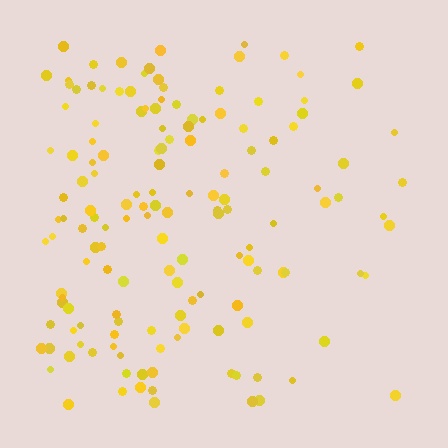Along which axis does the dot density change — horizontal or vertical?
Horizontal.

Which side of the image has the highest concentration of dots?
The left.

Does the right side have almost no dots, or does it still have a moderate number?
Still a moderate number, just noticeably fewer than the left.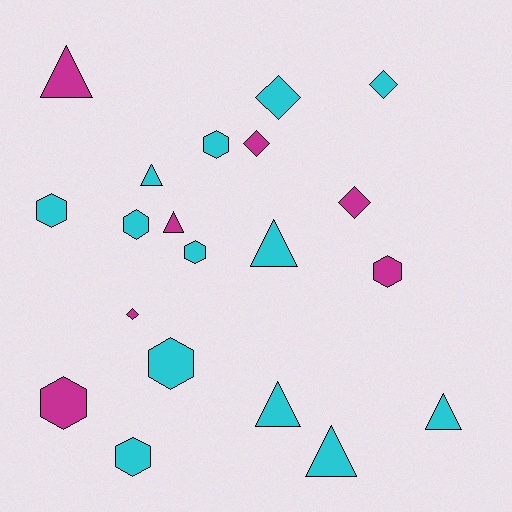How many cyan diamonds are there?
There are 2 cyan diamonds.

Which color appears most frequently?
Cyan, with 13 objects.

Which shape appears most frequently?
Hexagon, with 8 objects.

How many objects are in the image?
There are 20 objects.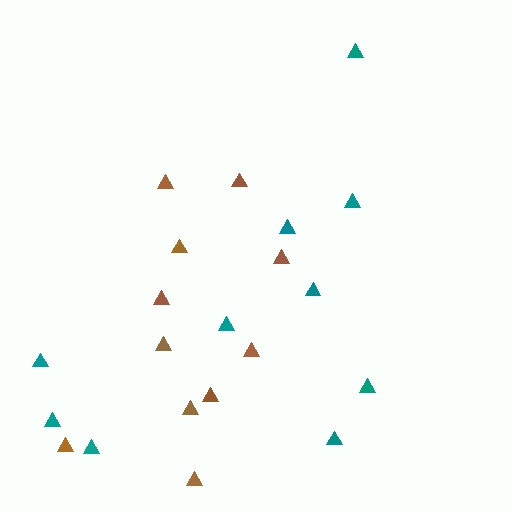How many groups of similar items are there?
There are 2 groups: one group of teal triangles (10) and one group of brown triangles (11).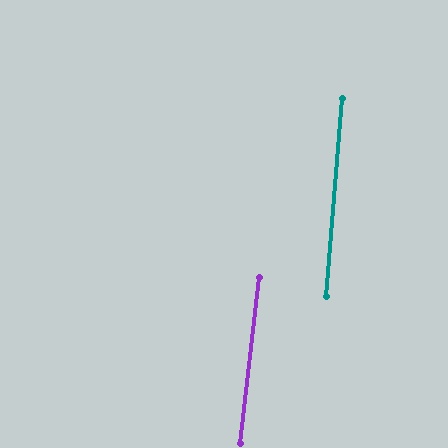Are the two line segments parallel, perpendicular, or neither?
Parallel — their directions differ by only 1.9°.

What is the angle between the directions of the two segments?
Approximately 2 degrees.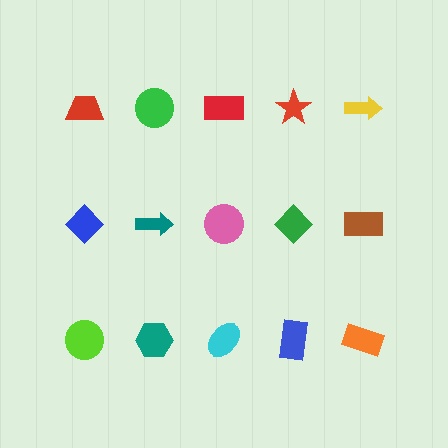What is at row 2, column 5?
A brown rectangle.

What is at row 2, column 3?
A pink circle.